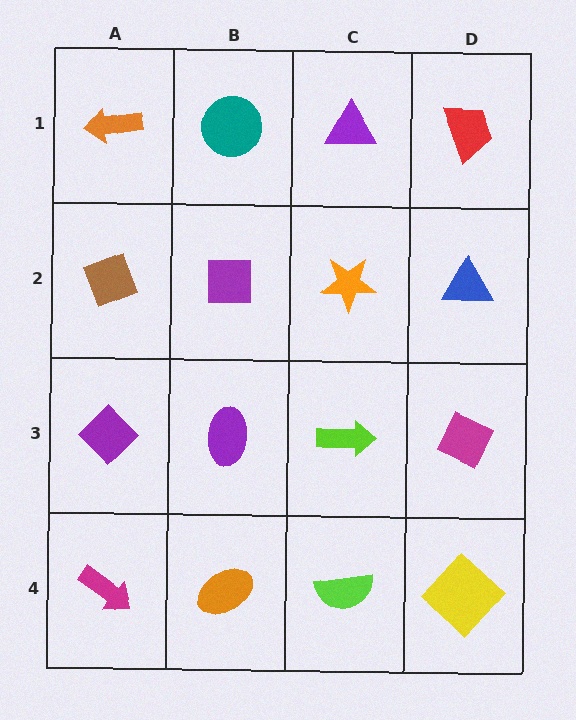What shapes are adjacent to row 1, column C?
An orange star (row 2, column C), a teal circle (row 1, column B), a red trapezoid (row 1, column D).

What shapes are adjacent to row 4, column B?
A purple ellipse (row 3, column B), a magenta arrow (row 4, column A), a lime semicircle (row 4, column C).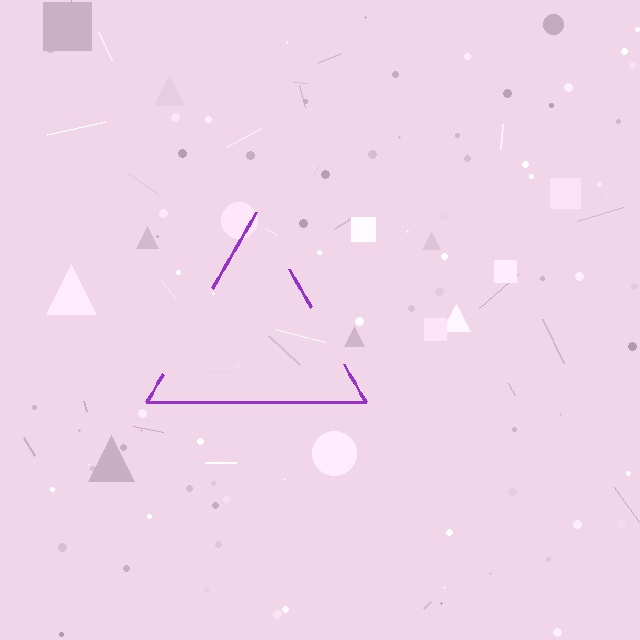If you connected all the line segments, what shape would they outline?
They would outline a triangle.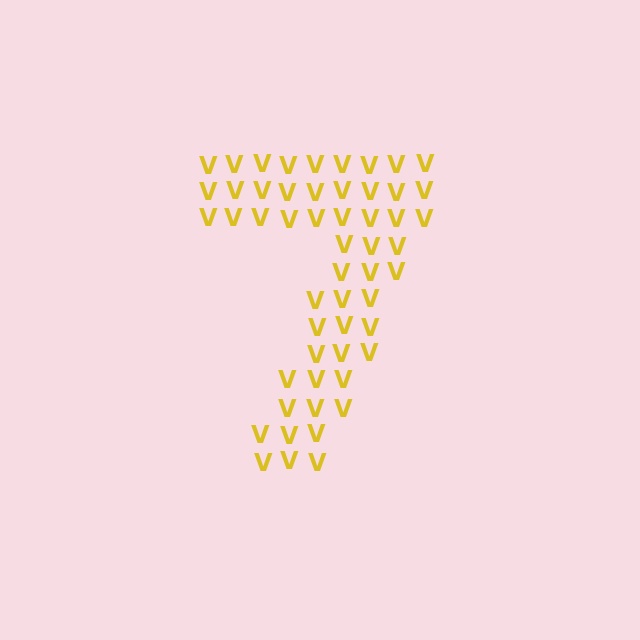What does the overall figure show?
The overall figure shows the digit 7.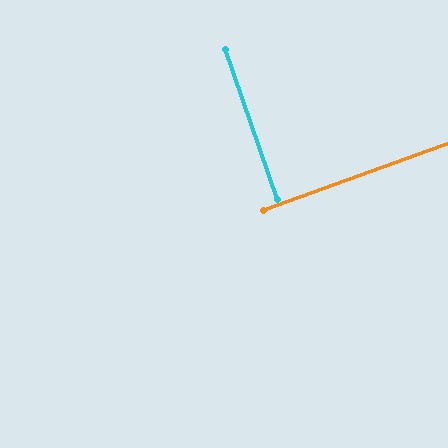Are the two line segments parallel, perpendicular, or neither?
Perpendicular — they meet at approximately 89°.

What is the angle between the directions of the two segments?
Approximately 89 degrees.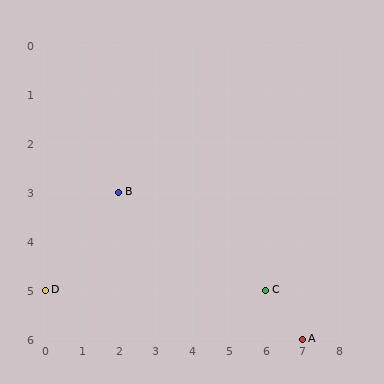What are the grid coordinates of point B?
Point B is at grid coordinates (2, 3).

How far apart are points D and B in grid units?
Points D and B are 2 columns and 2 rows apart (about 2.8 grid units diagonally).